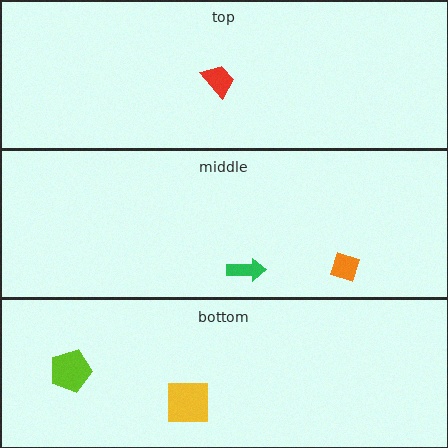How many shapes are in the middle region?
2.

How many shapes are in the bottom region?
2.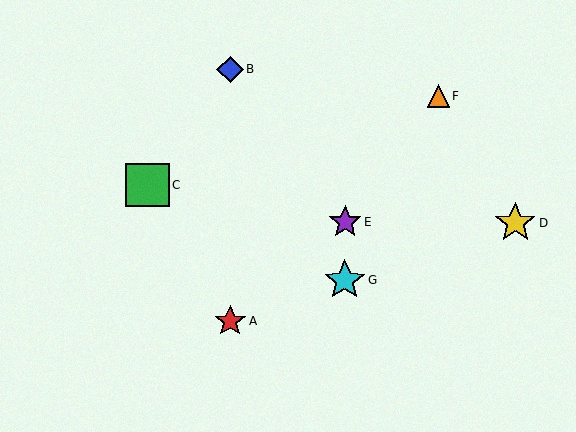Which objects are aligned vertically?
Objects A, B are aligned vertically.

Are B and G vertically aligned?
No, B is at x≈230 and G is at x≈345.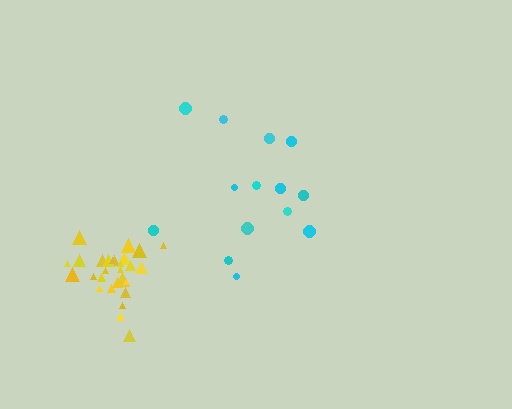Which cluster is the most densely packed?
Yellow.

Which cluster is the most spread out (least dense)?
Cyan.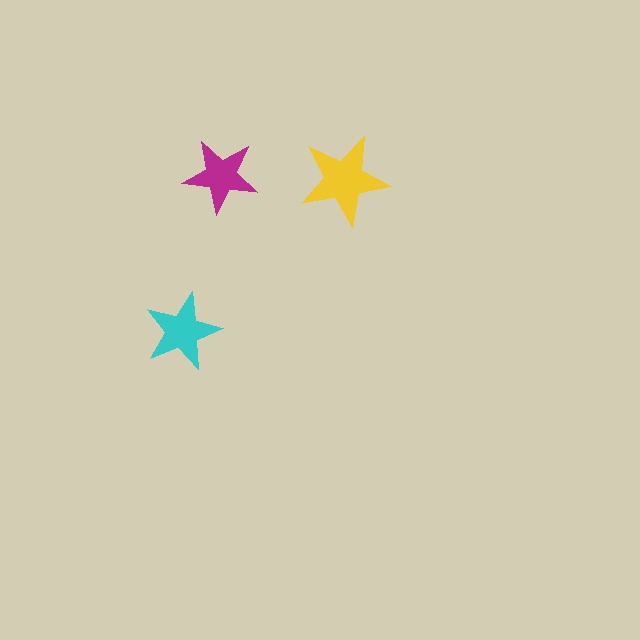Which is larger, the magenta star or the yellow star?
The yellow one.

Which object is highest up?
The magenta star is topmost.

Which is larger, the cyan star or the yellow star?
The yellow one.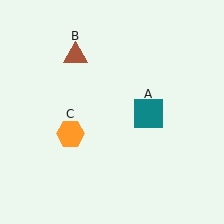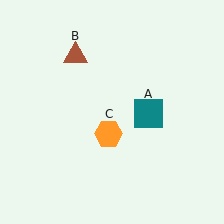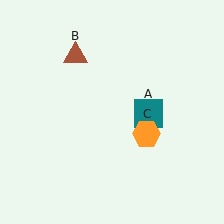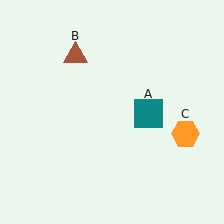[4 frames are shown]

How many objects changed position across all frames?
1 object changed position: orange hexagon (object C).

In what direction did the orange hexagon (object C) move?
The orange hexagon (object C) moved right.